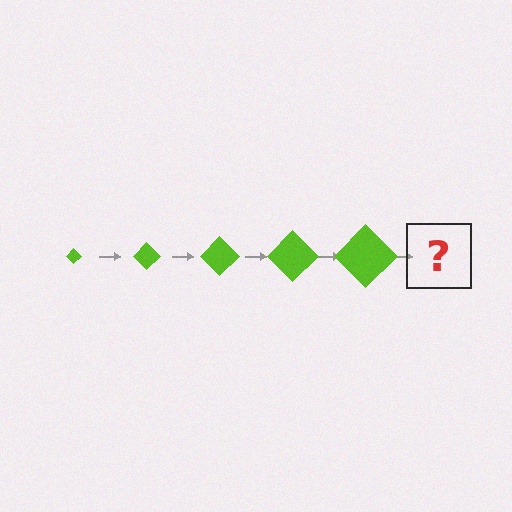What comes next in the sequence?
The next element should be a lime diamond, larger than the previous one.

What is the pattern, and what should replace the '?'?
The pattern is that the diamond gets progressively larger each step. The '?' should be a lime diamond, larger than the previous one.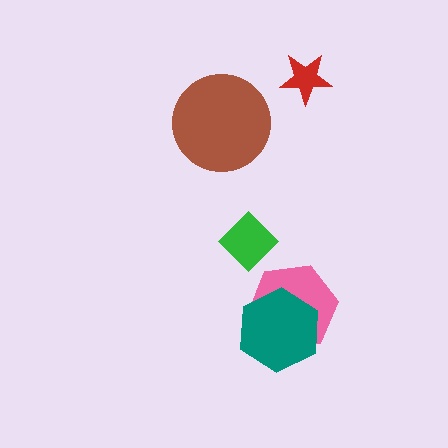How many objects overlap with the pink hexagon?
1 object overlaps with the pink hexagon.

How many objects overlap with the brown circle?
0 objects overlap with the brown circle.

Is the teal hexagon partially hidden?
No, no other shape covers it.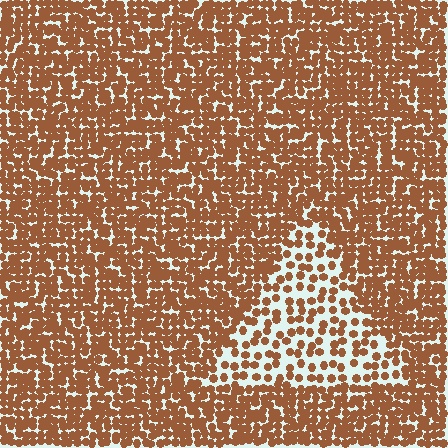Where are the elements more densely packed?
The elements are more densely packed outside the triangle boundary.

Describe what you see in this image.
The image contains small brown elements arranged at two different densities. A triangle-shaped region is visible where the elements are less densely packed than the surrounding area.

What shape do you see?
I see a triangle.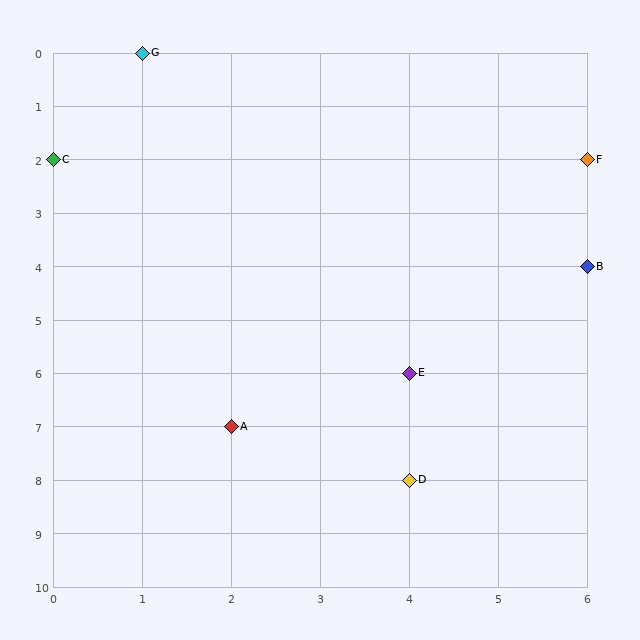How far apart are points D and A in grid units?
Points D and A are 2 columns and 1 row apart (about 2.2 grid units diagonally).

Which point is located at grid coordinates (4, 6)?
Point E is at (4, 6).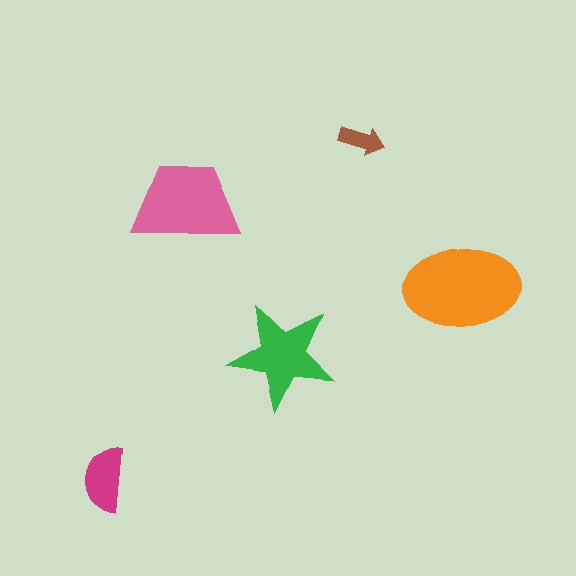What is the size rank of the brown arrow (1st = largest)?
5th.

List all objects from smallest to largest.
The brown arrow, the magenta semicircle, the green star, the pink trapezoid, the orange ellipse.